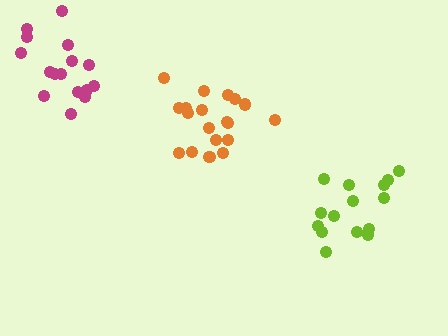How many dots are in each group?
Group 1: 15 dots, Group 2: 21 dots, Group 3: 16 dots (52 total).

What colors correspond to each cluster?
The clusters are colored: lime, orange, magenta.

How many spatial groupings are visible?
There are 3 spatial groupings.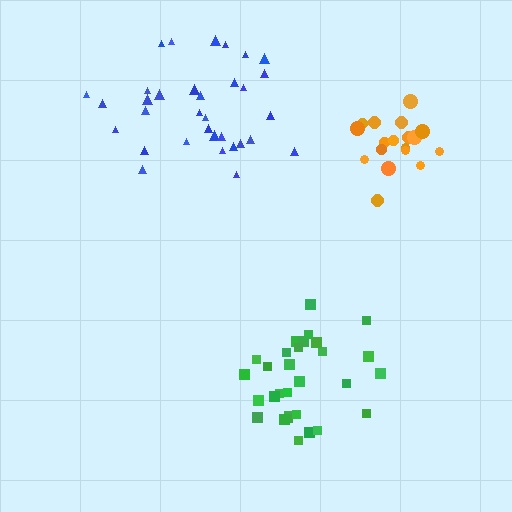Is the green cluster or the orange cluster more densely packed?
Orange.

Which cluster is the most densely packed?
Orange.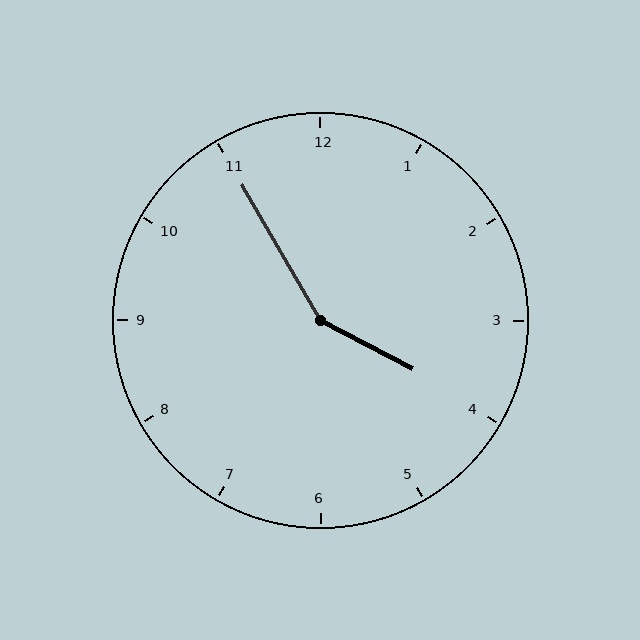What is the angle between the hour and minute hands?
Approximately 148 degrees.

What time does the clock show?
3:55.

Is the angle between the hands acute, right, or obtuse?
It is obtuse.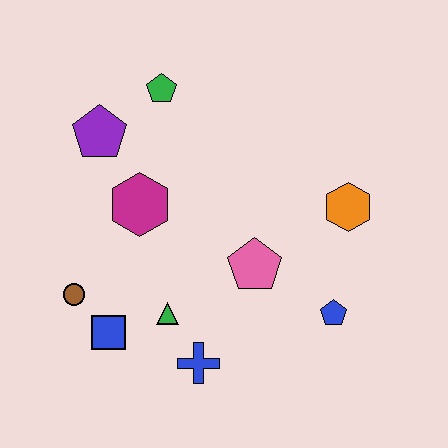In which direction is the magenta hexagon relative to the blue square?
The magenta hexagon is above the blue square.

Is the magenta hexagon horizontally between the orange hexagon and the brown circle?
Yes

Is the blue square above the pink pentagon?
No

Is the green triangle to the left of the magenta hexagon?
No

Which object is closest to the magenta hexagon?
The purple pentagon is closest to the magenta hexagon.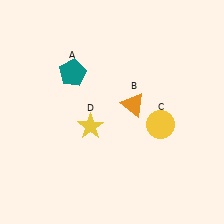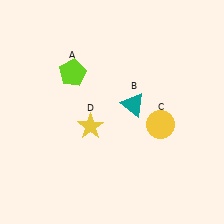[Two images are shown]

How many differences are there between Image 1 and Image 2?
There are 2 differences between the two images.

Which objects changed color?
A changed from teal to lime. B changed from orange to teal.